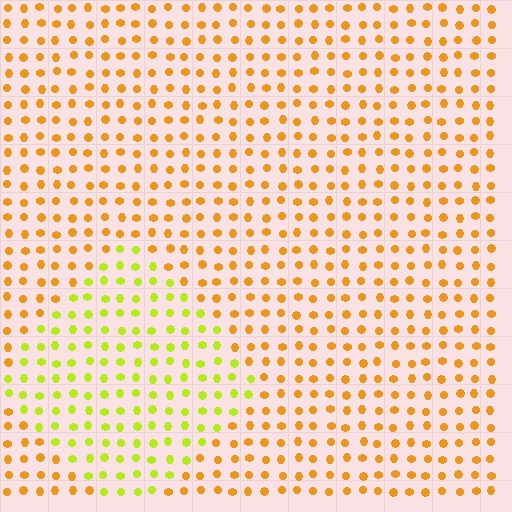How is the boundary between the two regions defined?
The boundary is defined purely by a slight shift in hue (about 42 degrees). Spacing, size, and orientation are identical on both sides.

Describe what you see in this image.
The image is filled with small orange elements in a uniform arrangement. A diamond-shaped region is visible where the elements are tinted to a slightly different hue, forming a subtle color boundary.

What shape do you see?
I see a diamond.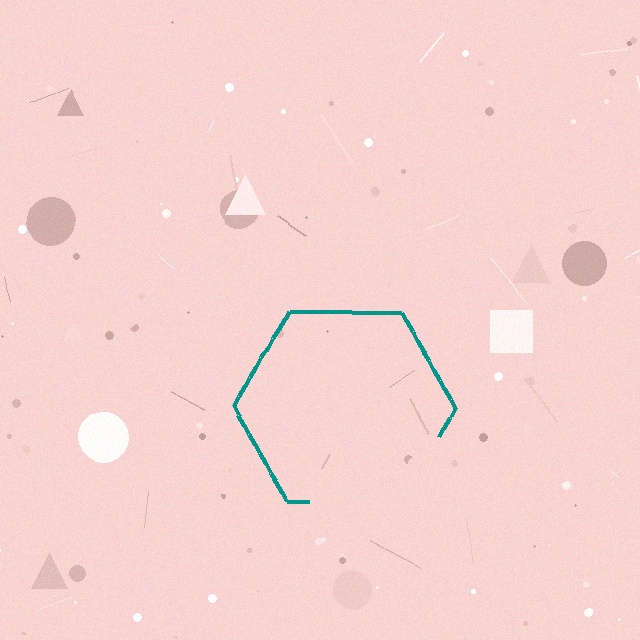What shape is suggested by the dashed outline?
The dashed outline suggests a hexagon.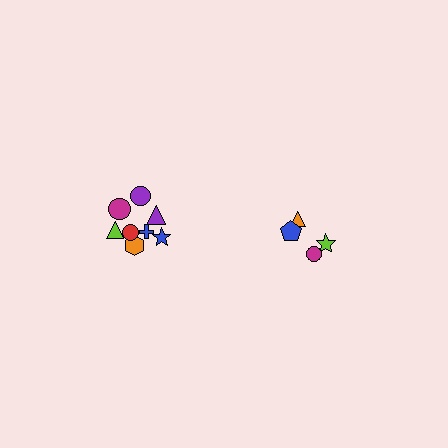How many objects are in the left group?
There are 8 objects.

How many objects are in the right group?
There are 4 objects.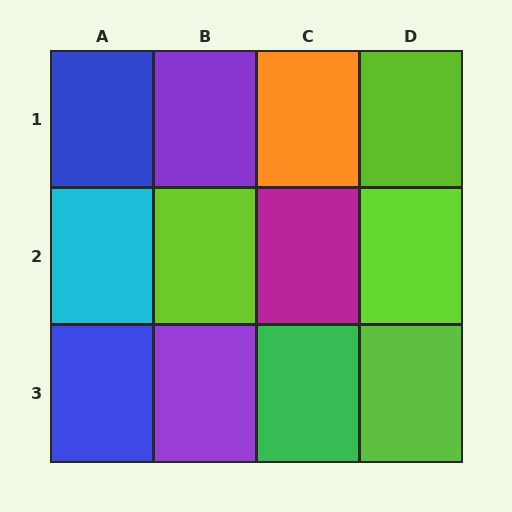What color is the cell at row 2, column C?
Magenta.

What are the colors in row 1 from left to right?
Blue, purple, orange, lime.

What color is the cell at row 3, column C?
Green.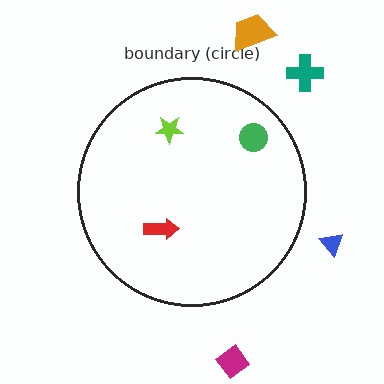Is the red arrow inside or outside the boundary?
Inside.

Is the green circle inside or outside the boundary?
Inside.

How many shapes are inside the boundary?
3 inside, 4 outside.